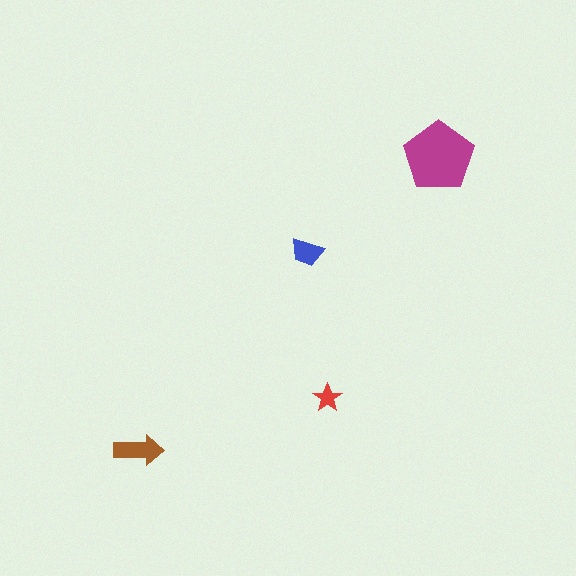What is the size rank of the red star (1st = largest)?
4th.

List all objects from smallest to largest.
The red star, the blue trapezoid, the brown arrow, the magenta pentagon.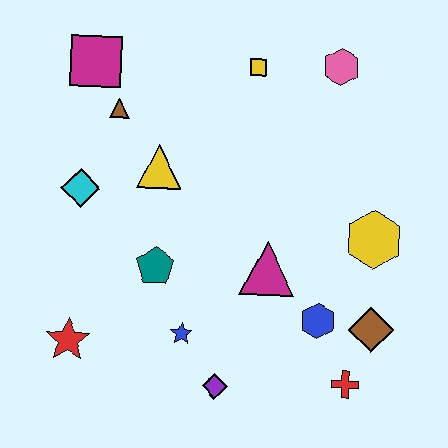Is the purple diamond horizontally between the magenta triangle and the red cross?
No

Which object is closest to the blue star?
The purple diamond is closest to the blue star.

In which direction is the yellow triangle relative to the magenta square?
The yellow triangle is below the magenta square.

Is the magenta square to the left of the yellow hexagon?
Yes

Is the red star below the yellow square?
Yes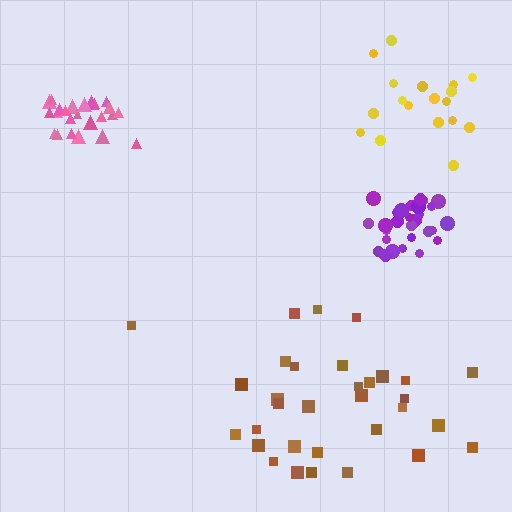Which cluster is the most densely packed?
Purple.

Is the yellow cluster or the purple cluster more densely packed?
Purple.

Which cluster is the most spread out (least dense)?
Brown.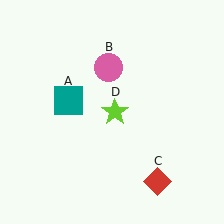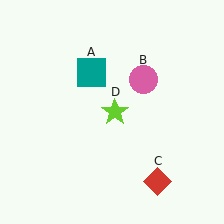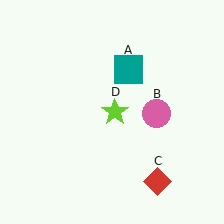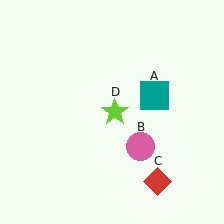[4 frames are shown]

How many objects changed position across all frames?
2 objects changed position: teal square (object A), pink circle (object B).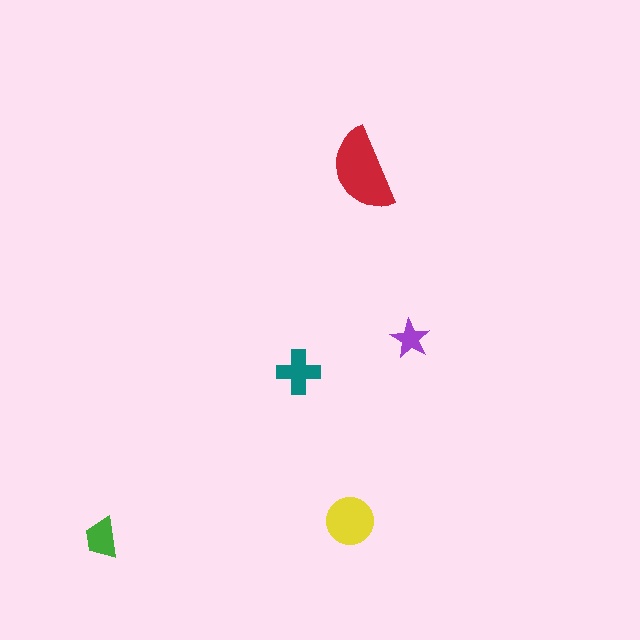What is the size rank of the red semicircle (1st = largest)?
1st.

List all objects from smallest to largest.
The purple star, the green trapezoid, the teal cross, the yellow circle, the red semicircle.